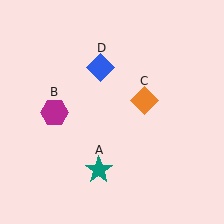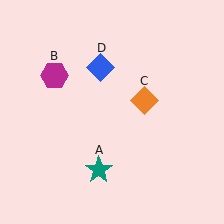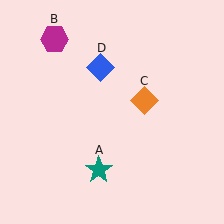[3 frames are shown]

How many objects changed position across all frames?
1 object changed position: magenta hexagon (object B).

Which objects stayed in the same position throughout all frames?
Teal star (object A) and orange diamond (object C) and blue diamond (object D) remained stationary.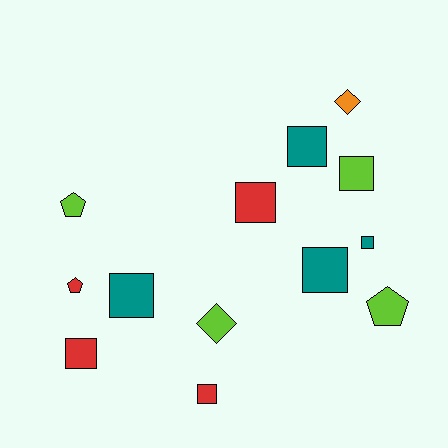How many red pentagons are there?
There is 1 red pentagon.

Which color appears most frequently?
Red, with 4 objects.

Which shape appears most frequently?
Square, with 8 objects.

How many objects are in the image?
There are 13 objects.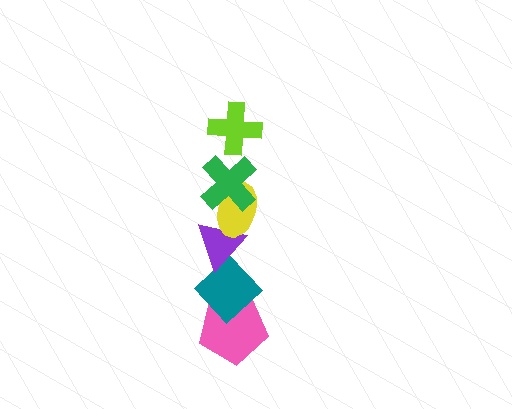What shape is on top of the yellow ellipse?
The green cross is on top of the yellow ellipse.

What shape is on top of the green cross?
The lime cross is on top of the green cross.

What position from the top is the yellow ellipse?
The yellow ellipse is 3rd from the top.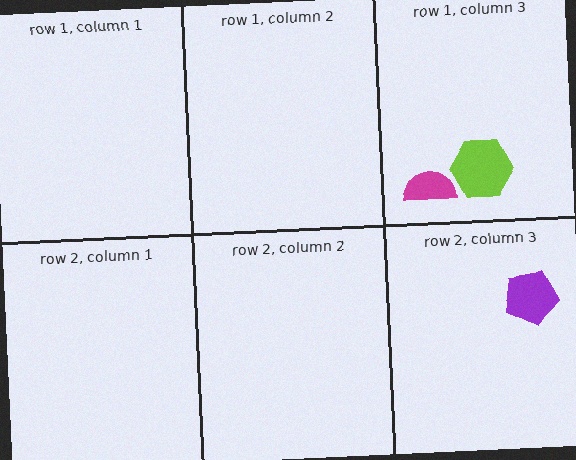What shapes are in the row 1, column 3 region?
The lime hexagon, the magenta semicircle.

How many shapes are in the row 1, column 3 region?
2.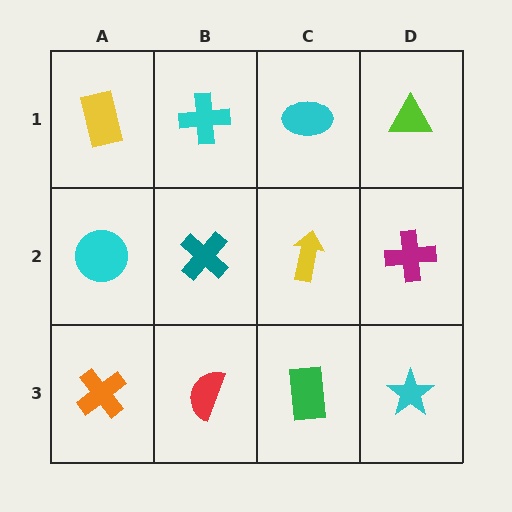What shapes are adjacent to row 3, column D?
A magenta cross (row 2, column D), a green rectangle (row 3, column C).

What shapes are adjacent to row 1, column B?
A teal cross (row 2, column B), a yellow rectangle (row 1, column A), a cyan ellipse (row 1, column C).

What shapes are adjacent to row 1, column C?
A yellow arrow (row 2, column C), a cyan cross (row 1, column B), a lime triangle (row 1, column D).